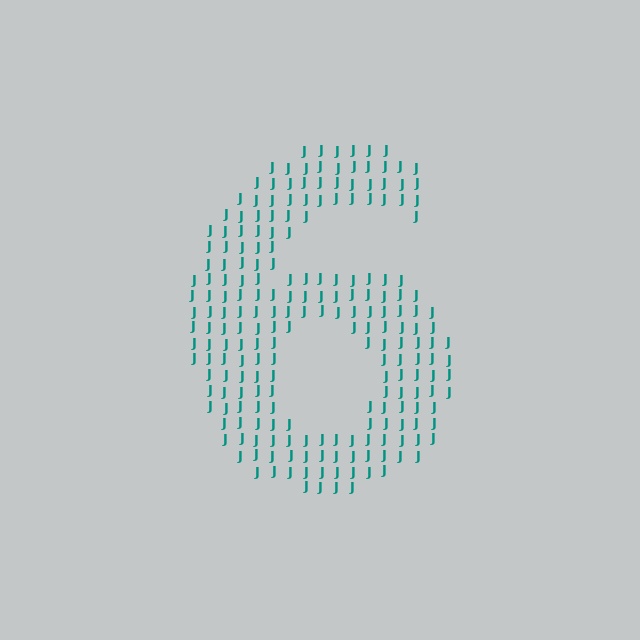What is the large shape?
The large shape is the digit 6.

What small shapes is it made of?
It is made of small letter J's.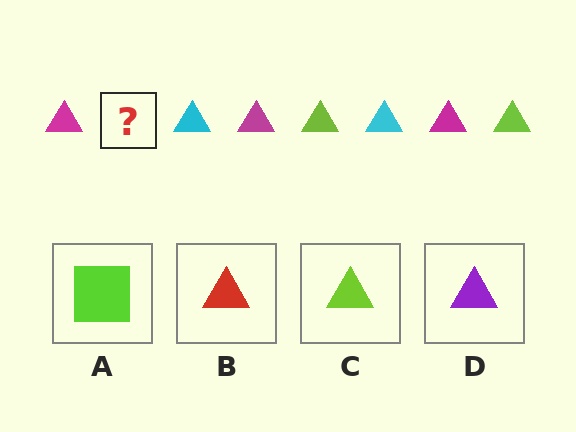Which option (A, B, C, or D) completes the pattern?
C.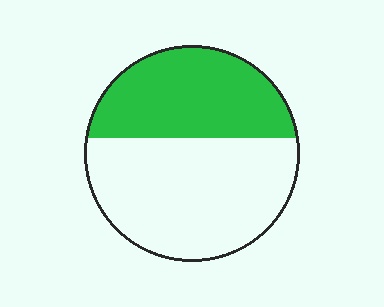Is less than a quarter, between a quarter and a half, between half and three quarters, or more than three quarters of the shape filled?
Between a quarter and a half.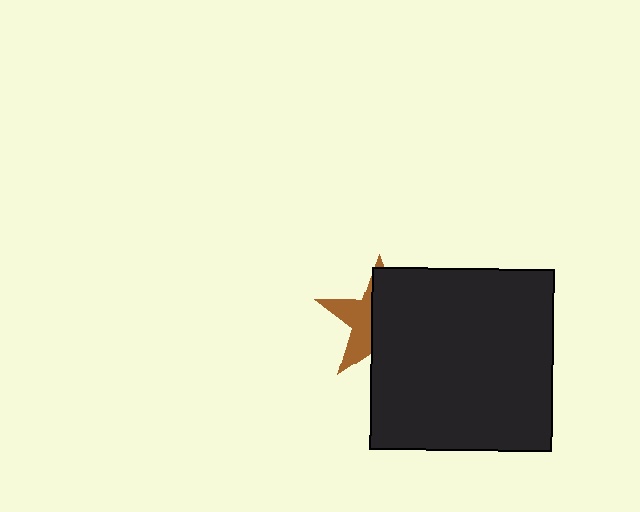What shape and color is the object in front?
The object in front is a black square.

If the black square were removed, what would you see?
You would see the complete brown star.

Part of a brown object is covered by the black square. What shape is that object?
It is a star.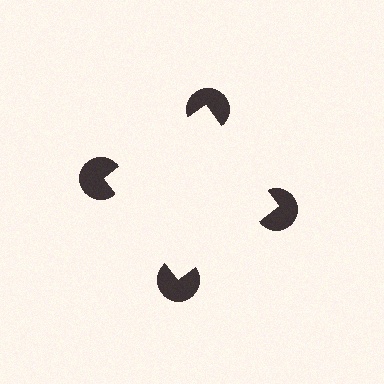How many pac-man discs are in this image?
There are 4 — one at each vertex of the illusory square.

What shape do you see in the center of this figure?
An illusory square — its edges are inferred from the aligned wedge cuts in the pac-man discs, not physically drawn.